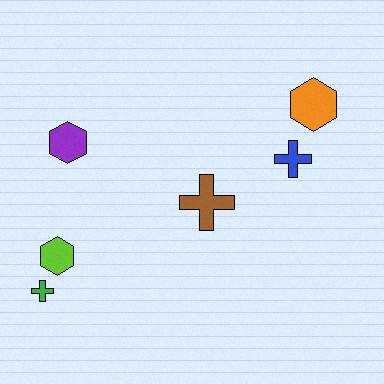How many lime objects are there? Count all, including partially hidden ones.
There is 1 lime object.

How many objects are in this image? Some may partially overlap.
There are 6 objects.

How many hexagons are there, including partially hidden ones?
There are 3 hexagons.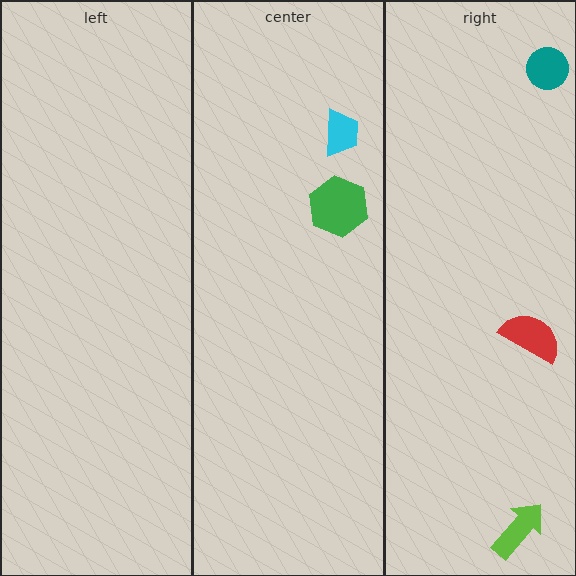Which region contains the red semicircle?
The right region.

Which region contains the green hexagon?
The center region.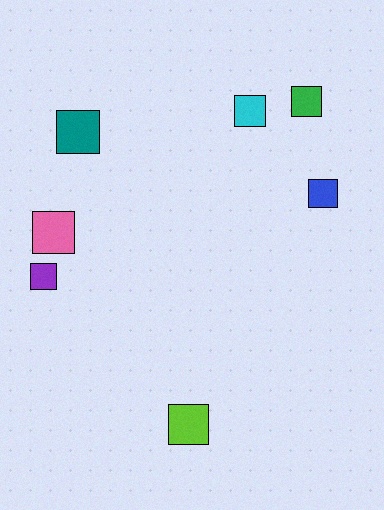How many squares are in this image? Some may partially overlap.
There are 7 squares.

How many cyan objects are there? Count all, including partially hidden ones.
There is 1 cyan object.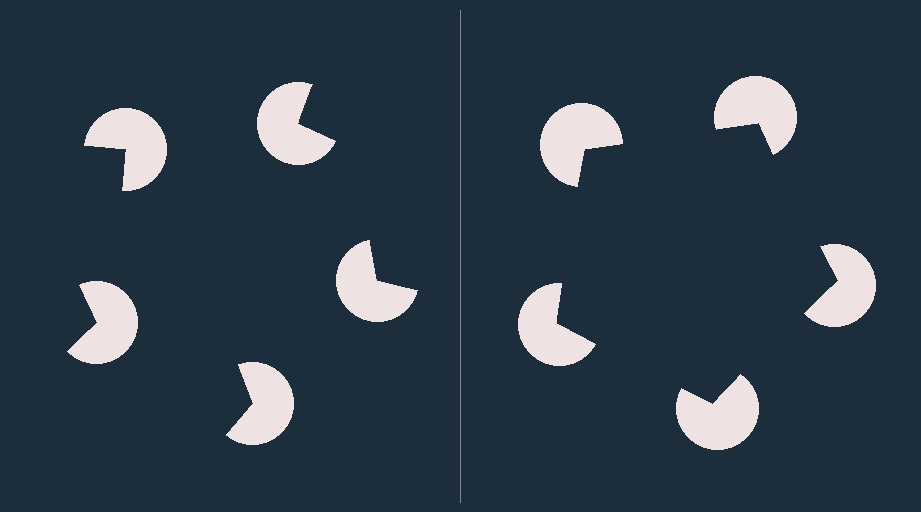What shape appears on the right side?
An illusory pentagon.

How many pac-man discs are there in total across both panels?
10 — 5 on each side.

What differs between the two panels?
The pac-man discs are positioned identically on both sides; only the wedge orientations differ. On the right they align to a pentagon; on the left they are misaligned.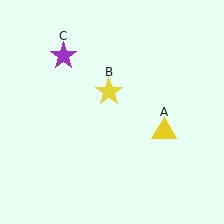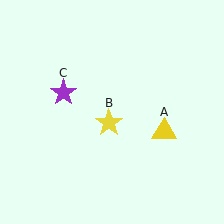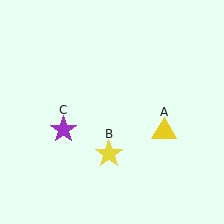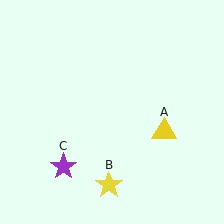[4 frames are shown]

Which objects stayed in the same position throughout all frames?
Yellow triangle (object A) remained stationary.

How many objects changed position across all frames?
2 objects changed position: yellow star (object B), purple star (object C).